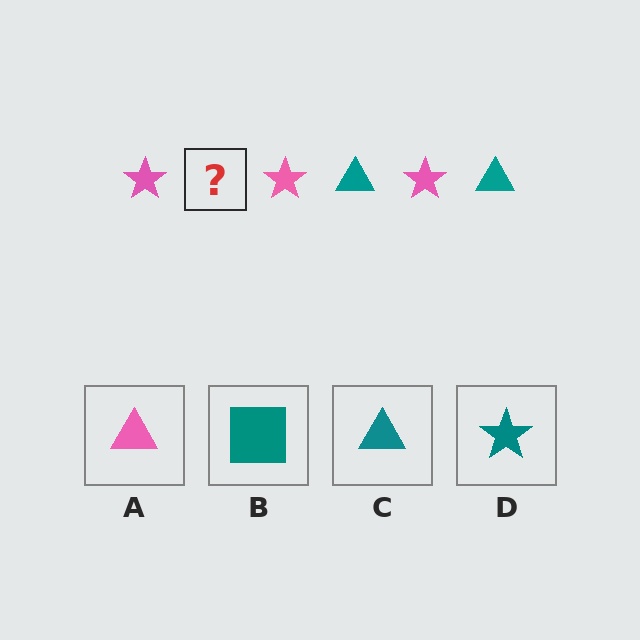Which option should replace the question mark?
Option C.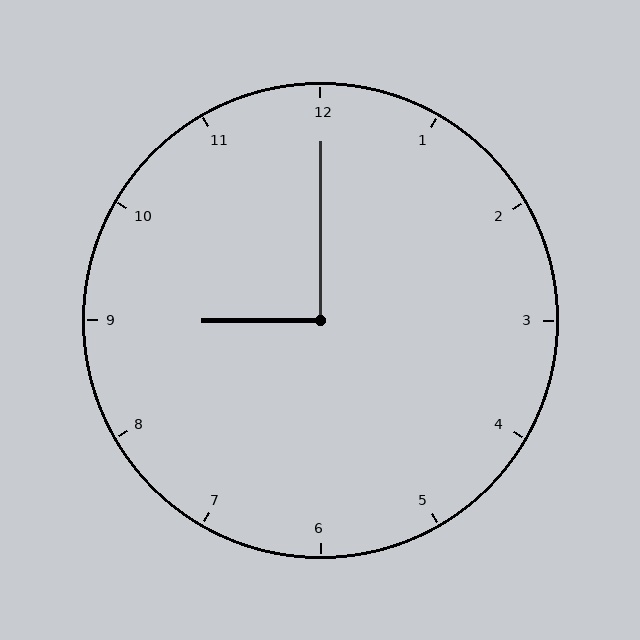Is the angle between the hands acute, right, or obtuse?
It is right.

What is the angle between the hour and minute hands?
Approximately 90 degrees.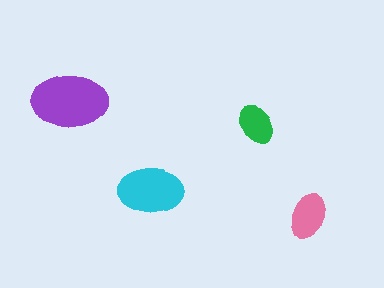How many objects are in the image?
There are 4 objects in the image.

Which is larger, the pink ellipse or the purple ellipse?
The purple one.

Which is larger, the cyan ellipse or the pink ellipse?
The cyan one.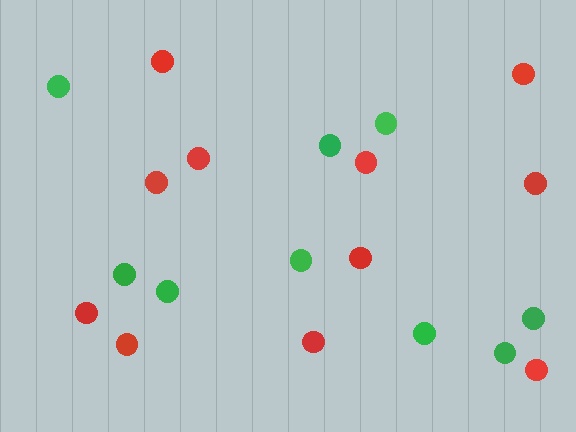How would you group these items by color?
There are 2 groups: one group of green circles (9) and one group of red circles (11).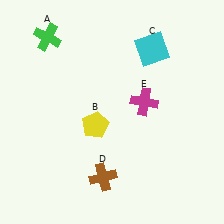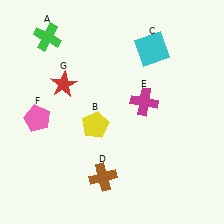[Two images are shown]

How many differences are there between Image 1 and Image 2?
There are 2 differences between the two images.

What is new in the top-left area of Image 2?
A red star (G) was added in the top-left area of Image 2.